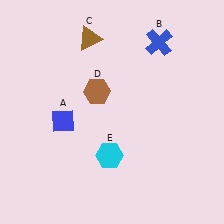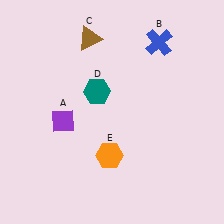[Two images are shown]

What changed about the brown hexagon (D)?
In Image 1, D is brown. In Image 2, it changed to teal.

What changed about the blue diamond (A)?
In Image 1, A is blue. In Image 2, it changed to purple.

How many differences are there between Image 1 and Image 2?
There are 3 differences between the two images.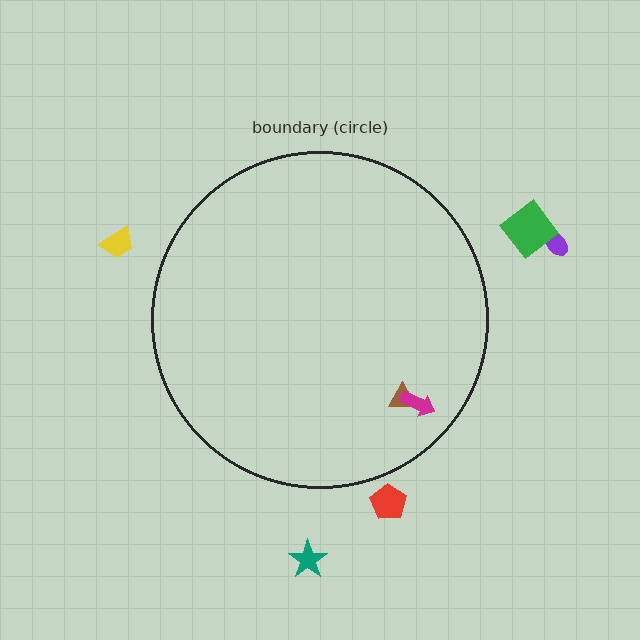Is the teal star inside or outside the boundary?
Outside.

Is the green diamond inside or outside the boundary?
Outside.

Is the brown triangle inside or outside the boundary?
Inside.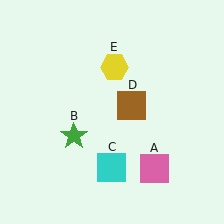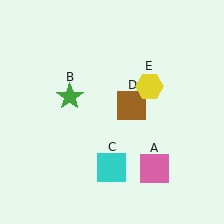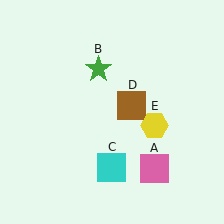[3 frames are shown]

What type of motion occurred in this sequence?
The green star (object B), yellow hexagon (object E) rotated clockwise around the center of the scene.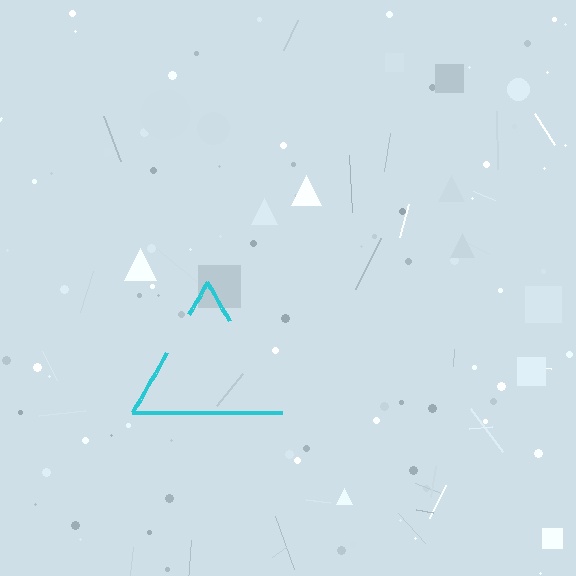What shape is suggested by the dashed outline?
The dashed outline suggests a triangle.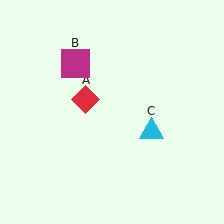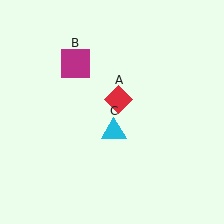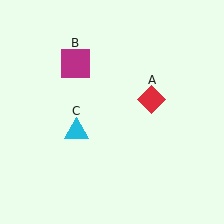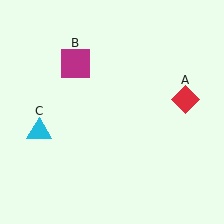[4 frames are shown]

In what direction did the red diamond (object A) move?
The red diamond (object A) moved right.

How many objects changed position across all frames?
2 objects changed position: red diamond (object A), cyan triangle (object C).